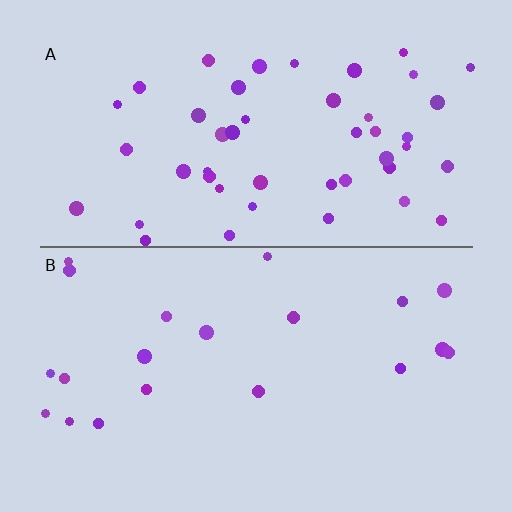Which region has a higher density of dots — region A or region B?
A (the top).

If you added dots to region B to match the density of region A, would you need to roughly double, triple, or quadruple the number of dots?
Approximately double.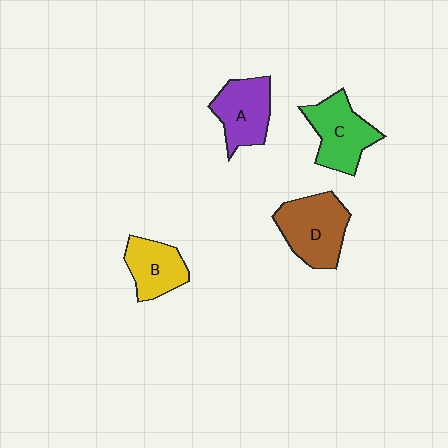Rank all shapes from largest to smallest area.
From largest to smallest: D (brown), C (green), A (purple), B (yellow).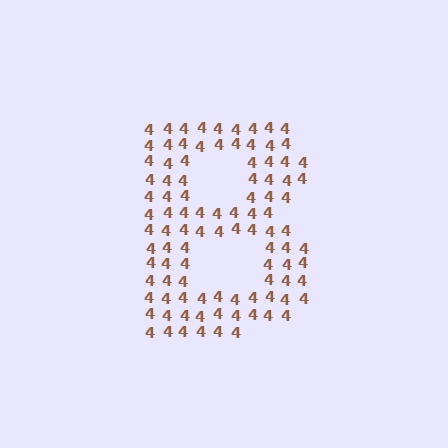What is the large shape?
The large shape is the letter B.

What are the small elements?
The small elements are digit 4's.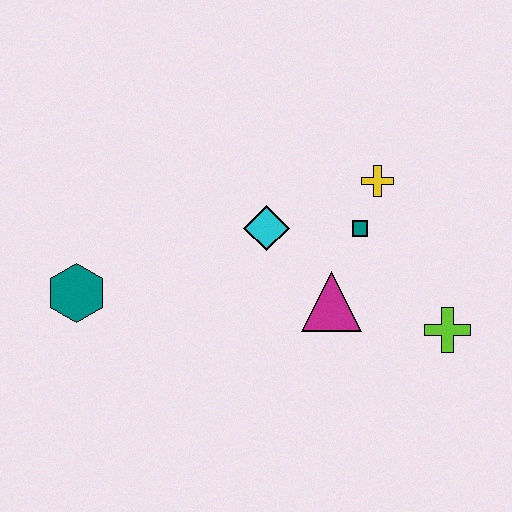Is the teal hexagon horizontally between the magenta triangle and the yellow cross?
No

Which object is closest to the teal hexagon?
The cyan diamond is closest to the teal hexagon.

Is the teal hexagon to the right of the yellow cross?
No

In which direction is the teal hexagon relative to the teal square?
The teal hexagon is to the left of the teal square.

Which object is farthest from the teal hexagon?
The lime cross is farthest from the teal hexagon.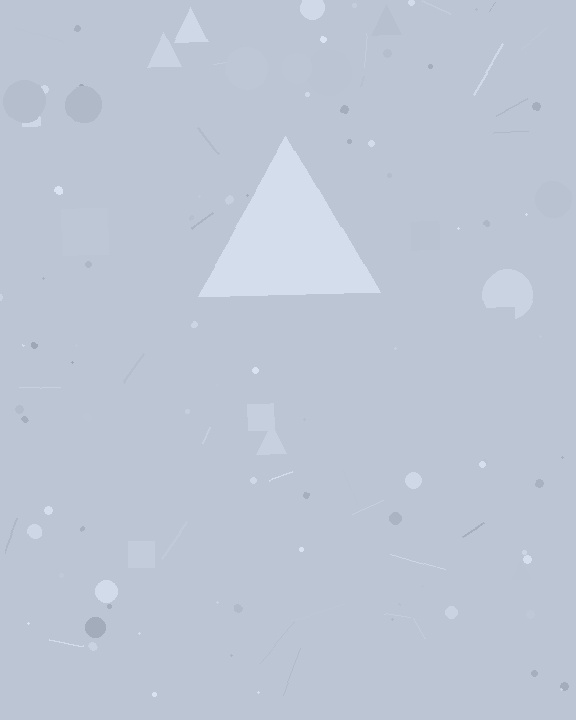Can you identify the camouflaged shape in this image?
The camouflaged shape is a triangle.